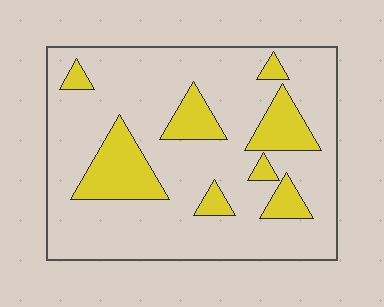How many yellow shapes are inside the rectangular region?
8.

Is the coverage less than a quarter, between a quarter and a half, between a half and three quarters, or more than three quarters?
Less than a quarter.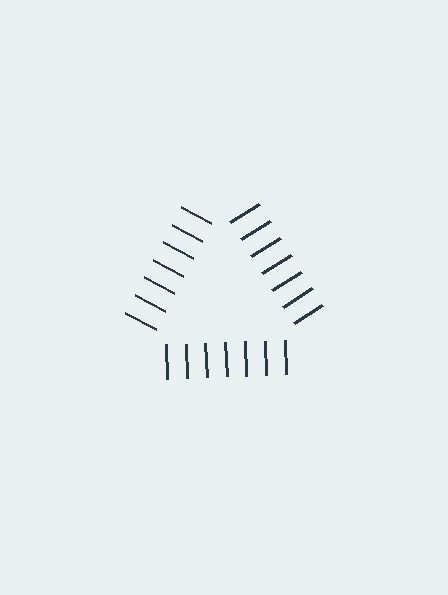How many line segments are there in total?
21 — 7 along each of the 3 edges.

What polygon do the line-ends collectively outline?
An illusory triangle — the line segments terminate on its edges but no continuous stroke is drawn.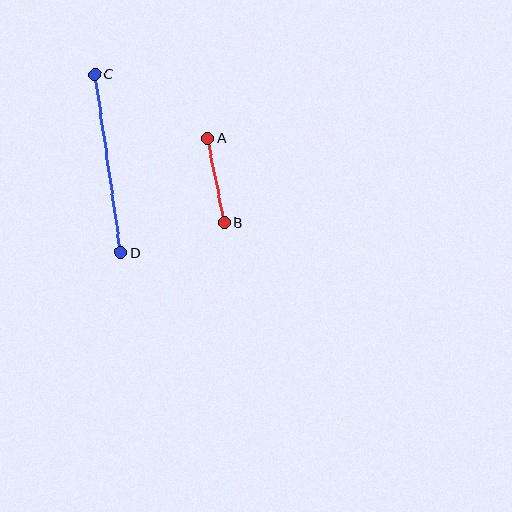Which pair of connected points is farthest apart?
Points C and D are farthest apart.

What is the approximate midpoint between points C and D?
The midpoint is at approximately (108, 163) pixels.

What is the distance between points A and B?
The distance is approximately 86 pixels.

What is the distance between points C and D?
The distance is approximately 180 pixels.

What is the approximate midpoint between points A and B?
The midpoint is at approximately (216, 180) pixels.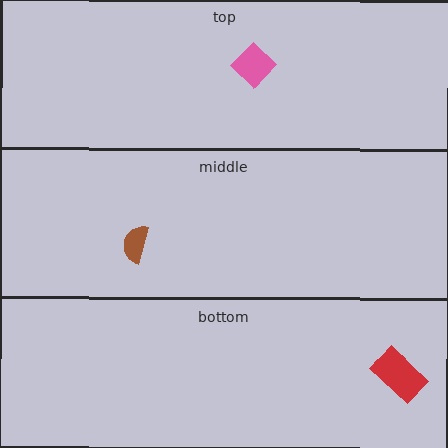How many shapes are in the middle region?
1.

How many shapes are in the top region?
1.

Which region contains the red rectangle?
The bottom region.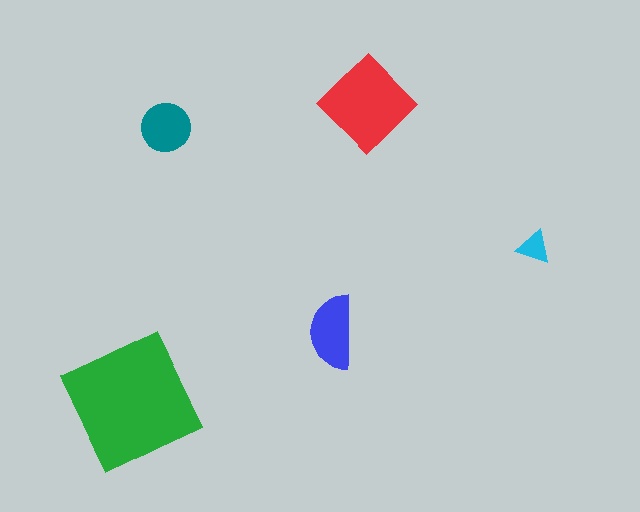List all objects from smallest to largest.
The cyan triangle, the teal circle, the blue semicircle, the red diamond, the green square.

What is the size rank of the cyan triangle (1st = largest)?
5th.